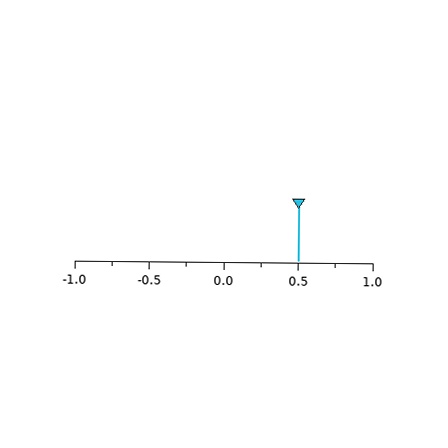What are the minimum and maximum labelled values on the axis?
The axis runs from -1.0 to 1.0.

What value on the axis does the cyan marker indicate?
The marker indicates approximately 0.5.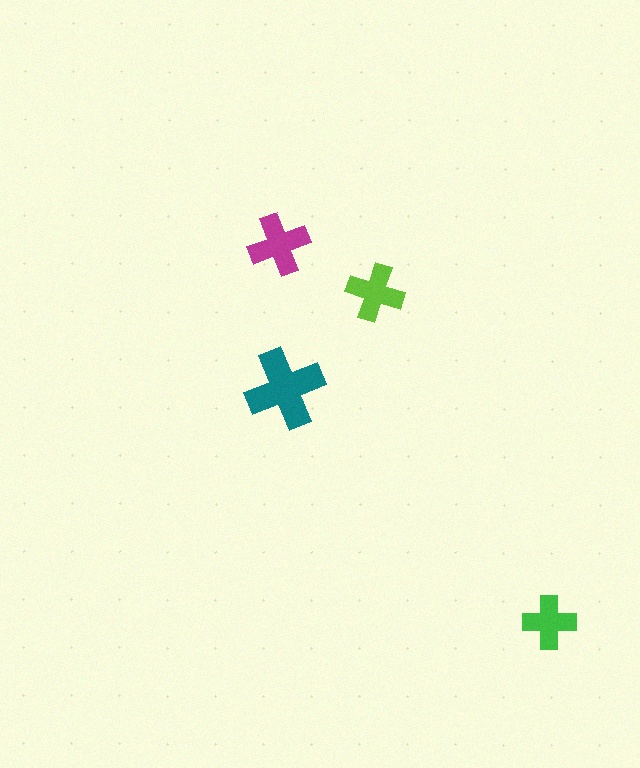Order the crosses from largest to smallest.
the teal one, the magenta one, the lime one, the green one.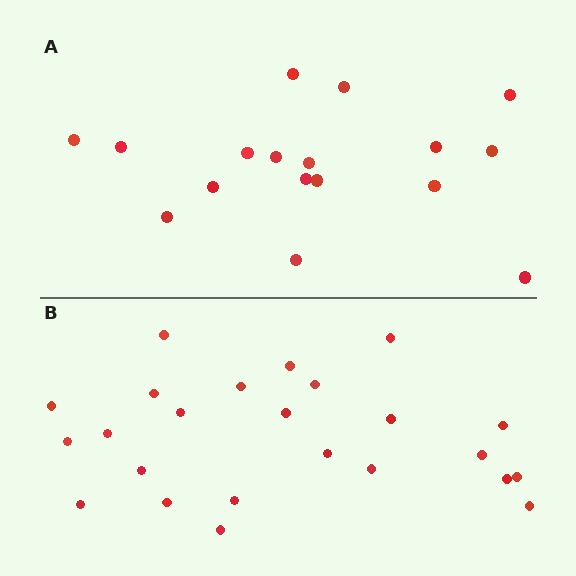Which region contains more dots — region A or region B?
Region B (the bottom region) has more dots.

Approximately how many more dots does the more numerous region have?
Region B has roughly 8 or so more dots than region A.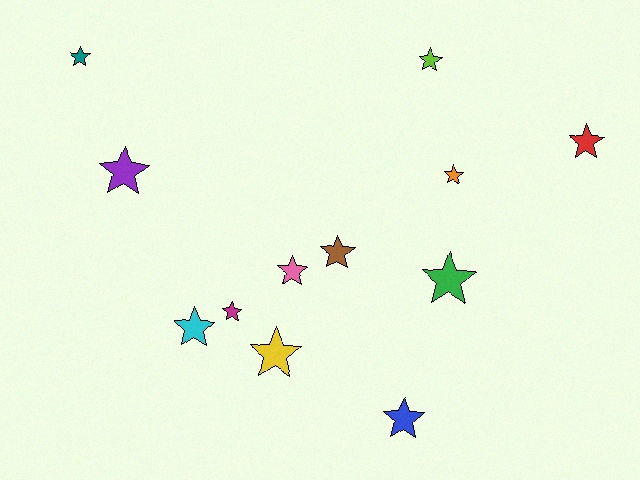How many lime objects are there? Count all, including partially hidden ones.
There is 1 lime object.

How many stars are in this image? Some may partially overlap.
There are 12 stars.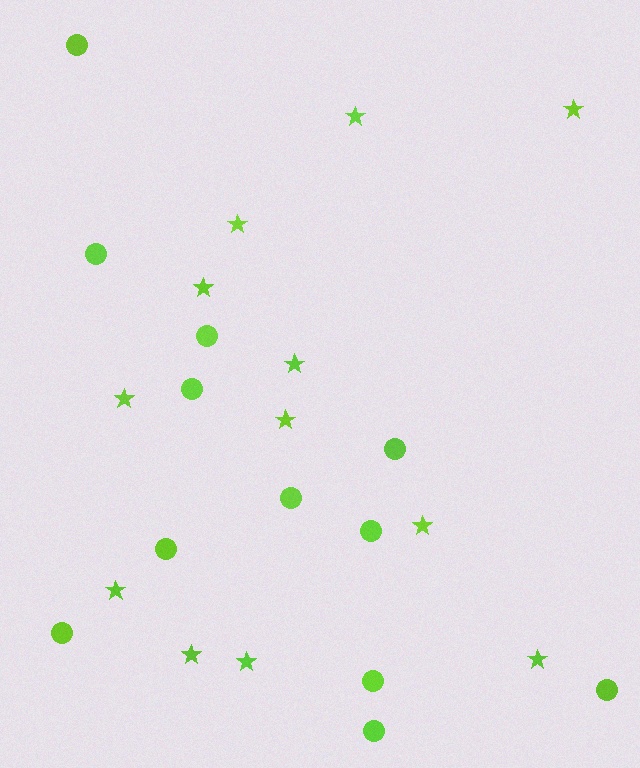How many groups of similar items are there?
There are 2 groups: one group of circles (12) and one group of stars (12).